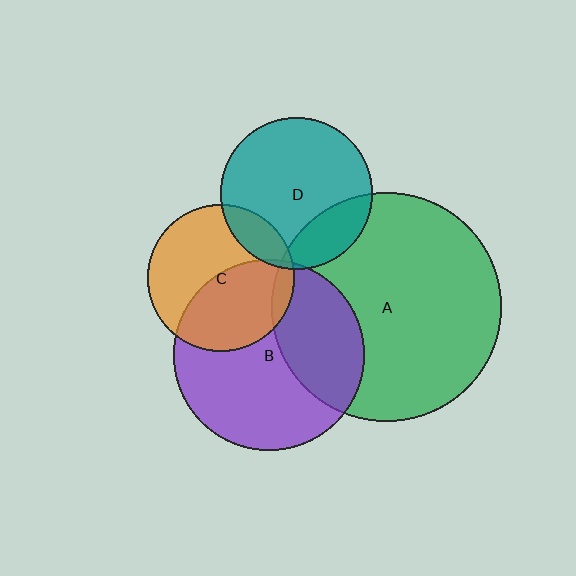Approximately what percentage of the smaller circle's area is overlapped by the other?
Approximately 20%.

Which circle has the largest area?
Circle A (green).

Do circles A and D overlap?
Yes.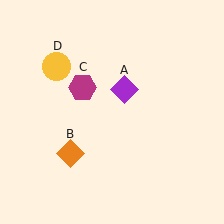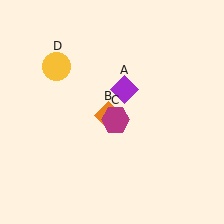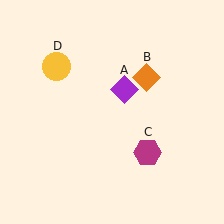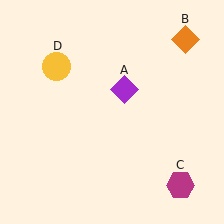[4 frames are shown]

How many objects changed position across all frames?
2 objects changed position: orange diamond (object B), magenta hexagon (object C).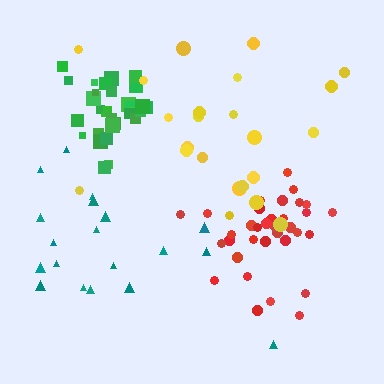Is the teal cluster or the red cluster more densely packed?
Red.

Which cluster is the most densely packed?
Green.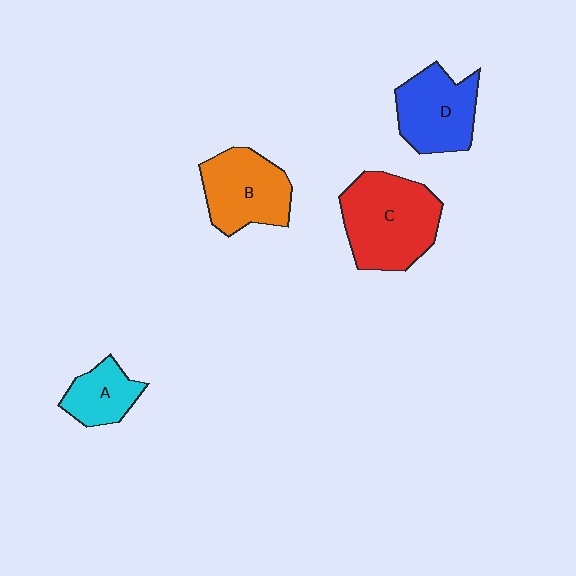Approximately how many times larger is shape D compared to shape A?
Approximately 1.6 times.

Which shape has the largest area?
Shape C (red).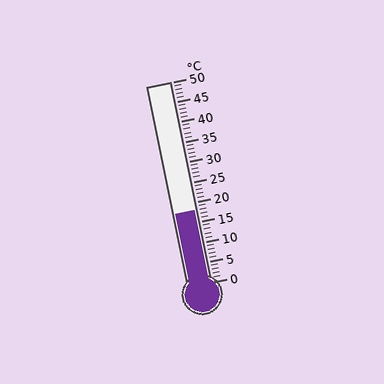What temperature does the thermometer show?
The thermometer shows approximately 18°C.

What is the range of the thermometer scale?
The thermometer scale ranges from 0°C to 50°C.